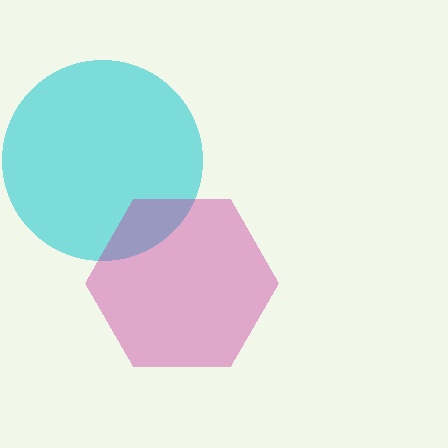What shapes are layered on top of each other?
The layered shapes are: a cyan circle, a magenta hexagon.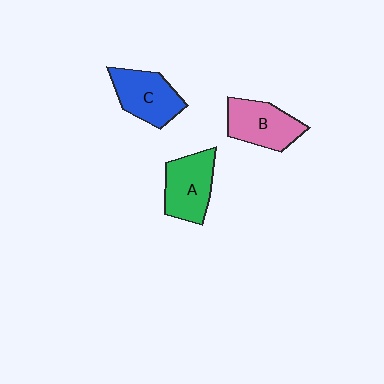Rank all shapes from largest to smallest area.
From largest to smallest: A (green), B (pink), C (blue).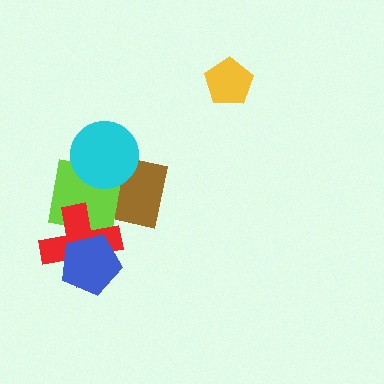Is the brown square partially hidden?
Yes, it is partially covered by another shape.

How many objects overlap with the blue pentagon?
2 objects overlap with the blue pentagon.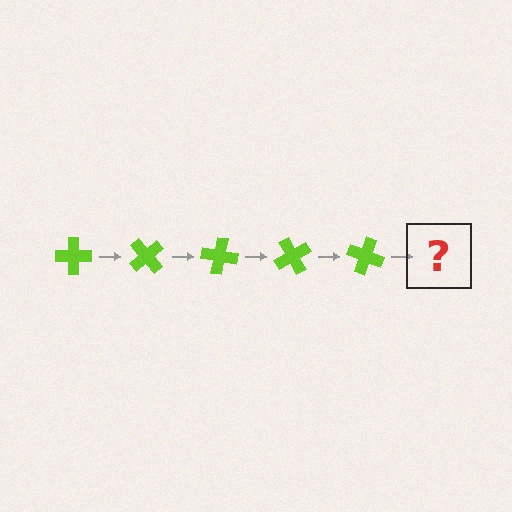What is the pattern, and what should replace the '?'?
The pattern is that the cross rotates 50 degrees each step. The '?' should be a lime cross rotated 250 degrees.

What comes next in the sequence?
The next element should be a lime cross rotated 250 degrees.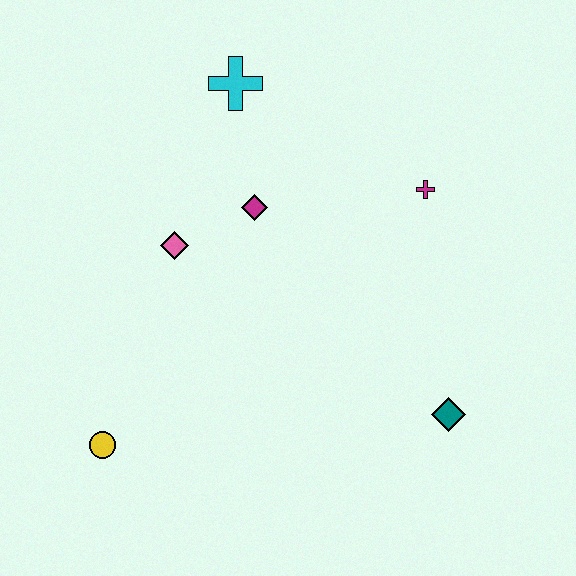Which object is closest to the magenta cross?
The magenta diamond is closest to the magenta cross.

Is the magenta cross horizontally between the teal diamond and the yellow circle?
Yes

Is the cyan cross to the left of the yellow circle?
No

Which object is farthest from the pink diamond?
The teal diamond is farthest from the pink diamond.